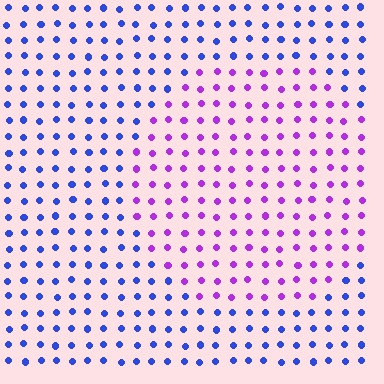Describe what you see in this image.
The image is filled with small blue elements in a uniform arrangement. A circle-shaped region is visible where the elements are tinted to a slightly different hue, forming a subtle color boundary.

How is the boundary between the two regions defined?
The boundary is defined purely by a slight shift in hue (about 54 degrees). Spacing, size, and orientation are identical on both sides.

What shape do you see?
I see a circle.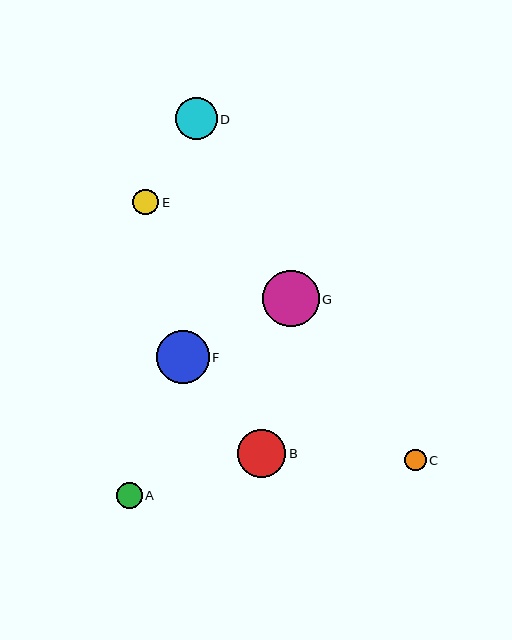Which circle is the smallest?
Circle C is the smallest with a size of approximately 21 pixels.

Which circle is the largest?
Circle G is the largest with a size of approximately 56 pixels.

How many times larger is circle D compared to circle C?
Circle D is approximately 2.0 times the size of circle C.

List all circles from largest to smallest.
From largest to smallest: G, F, B, D, A, E, C.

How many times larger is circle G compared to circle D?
Circle G is approximately 1.3 times the size of circle D.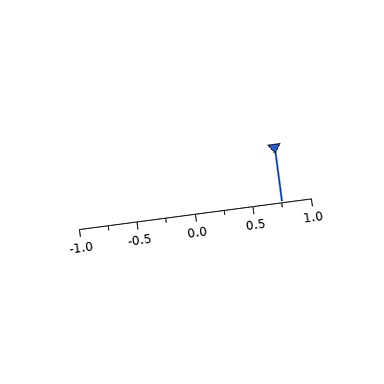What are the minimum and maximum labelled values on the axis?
The axis runs from -1.0 to 1.0.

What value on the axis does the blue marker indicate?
The marker indicates approximately 0.75.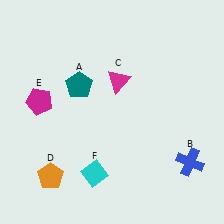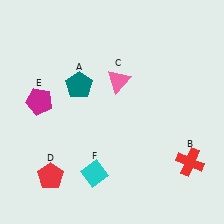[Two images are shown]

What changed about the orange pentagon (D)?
In Image 1, D is orange. In Image 2, it changed to red.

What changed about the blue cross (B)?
In Image 1, B is blue. In Image 2, it changed to red.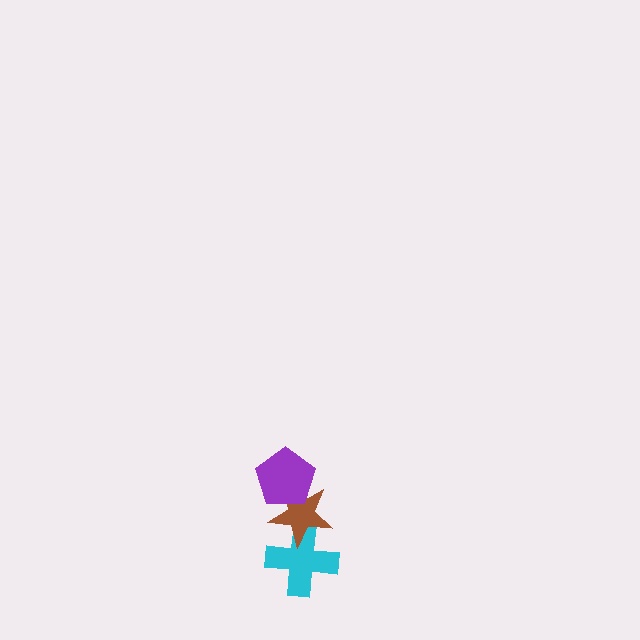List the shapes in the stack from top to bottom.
From top to bottom: the purple pentagon, the brown star, the cyan cross.